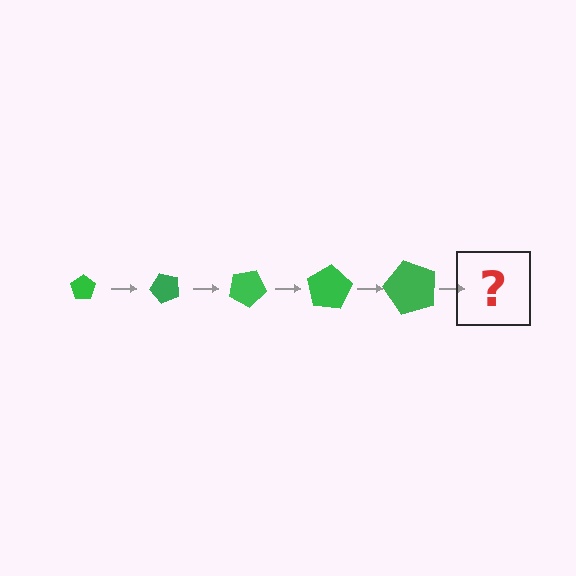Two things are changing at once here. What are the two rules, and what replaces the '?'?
The two rules are that the pentagon grows larger each step and it rotates 50 degrees each step. The '?' should be a pentagon, larger than the previous one and rotated 250 degrees from the start.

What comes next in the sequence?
The next element should be a pentagon, larger than the previous one and rotated 250 degrees from the start.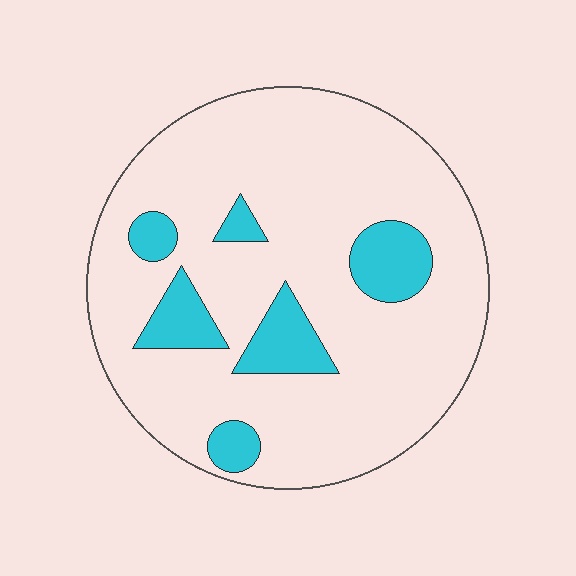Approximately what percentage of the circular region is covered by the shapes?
Approximately 15%.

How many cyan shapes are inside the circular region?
6.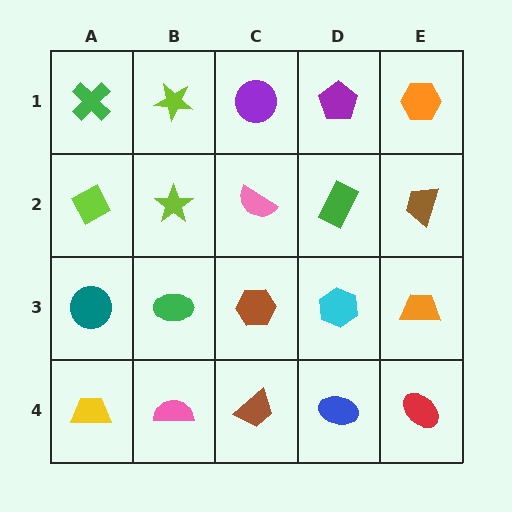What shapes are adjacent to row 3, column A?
A lime diamond (row 2, column A), a yellow trapezoid (row 4, column A), a green ellipse (row 3, column B).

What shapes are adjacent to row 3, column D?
A green rectangle (row 2, column D), a blue ellipse (row 4, column D), a brown hexagon (row 3, column C), an orange trapezoid (row 3, column E).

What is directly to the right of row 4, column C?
A blue ellipse.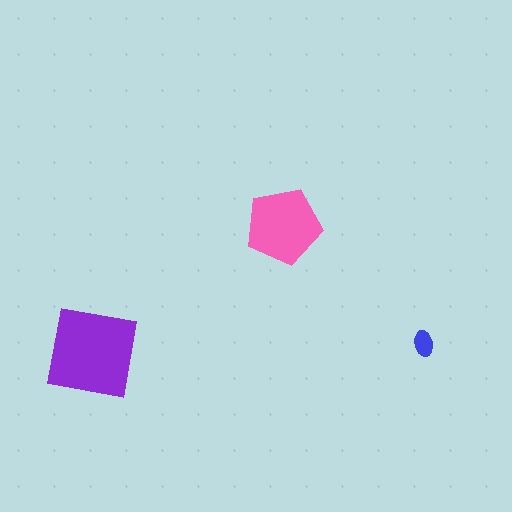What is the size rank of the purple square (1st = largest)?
1st.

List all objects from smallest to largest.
The blue ellipse, the pink pentagon, the purple square.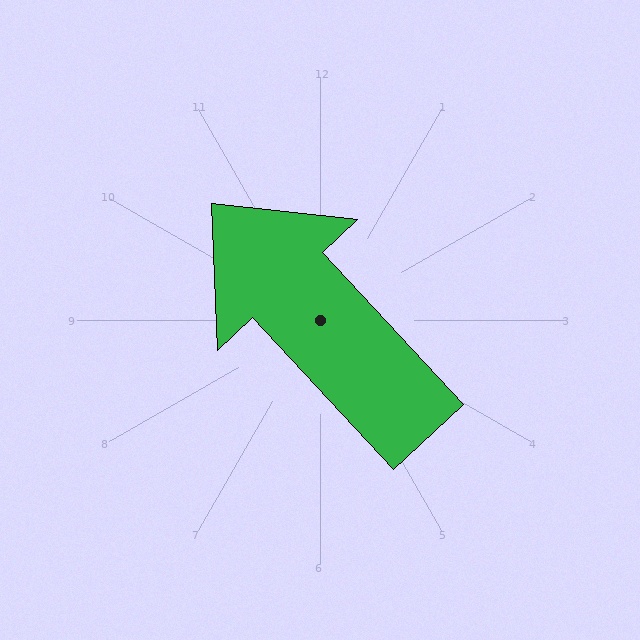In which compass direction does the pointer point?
Northwest.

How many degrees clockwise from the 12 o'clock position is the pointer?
Approximately 317 degrees.